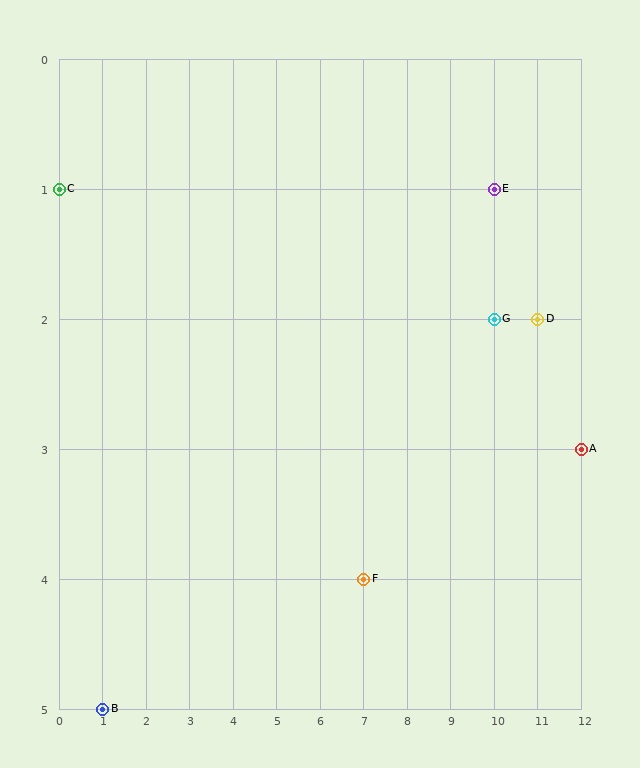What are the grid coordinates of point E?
Point E is at grid coordinates (10, 1).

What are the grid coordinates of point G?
Point G is at grid coordinates (10, 2).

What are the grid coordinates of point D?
Point D is at grid coordinates (11, 2).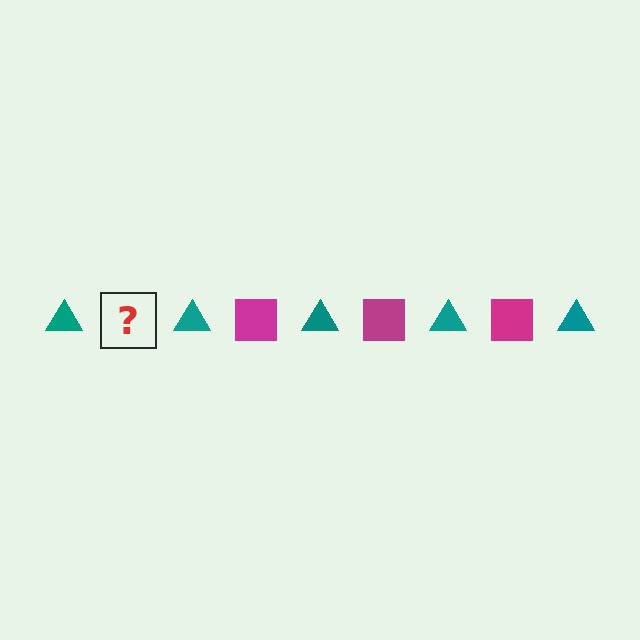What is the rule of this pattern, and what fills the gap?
The rule is that the pattern alternates between teal triangle and magenta square. The gap should be filled with a magenta square.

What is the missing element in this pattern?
The missing element is a magenta square.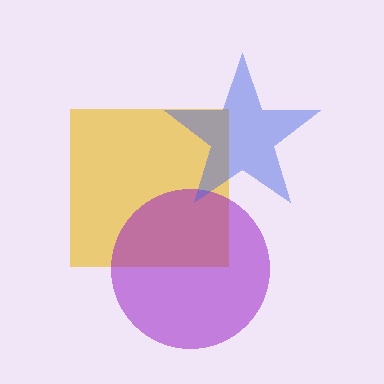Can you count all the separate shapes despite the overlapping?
Yes, there are 3 separate shapes.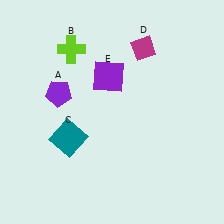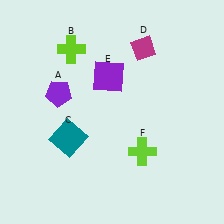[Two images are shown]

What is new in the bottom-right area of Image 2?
A lime cross (F) was added in the bottom-right area of Image 2.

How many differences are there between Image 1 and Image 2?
There is 1 difference between the two images.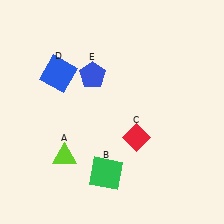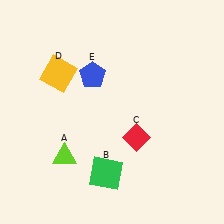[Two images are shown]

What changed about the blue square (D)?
In Image 1, D is blue. In Image 2, it changed to yellow.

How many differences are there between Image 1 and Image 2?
There is 1 difference between the two images.